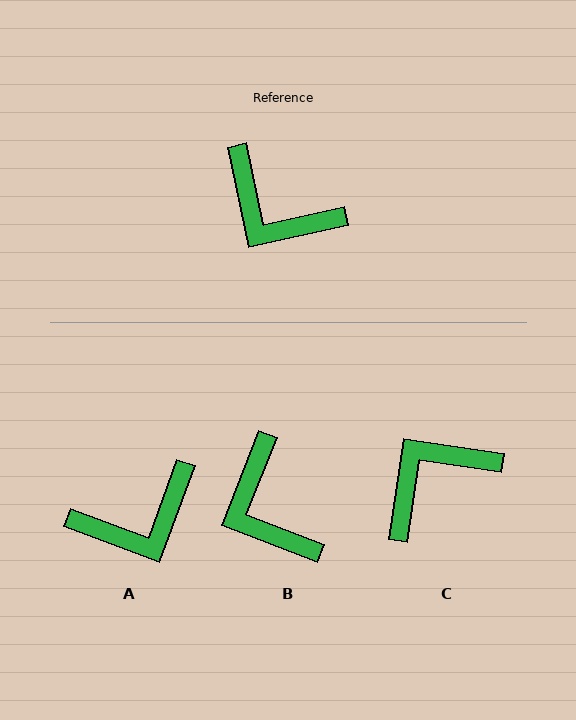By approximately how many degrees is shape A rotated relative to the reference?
Approximately 58 degrees counter-clockwise.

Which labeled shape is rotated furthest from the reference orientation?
C, about 110 degrees away.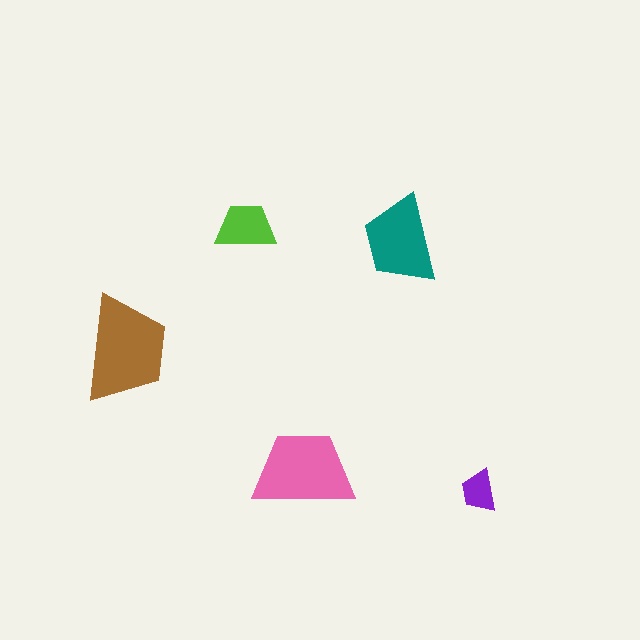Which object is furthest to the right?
The purple trapezoid is rightmost.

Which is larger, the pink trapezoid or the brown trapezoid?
The brown one.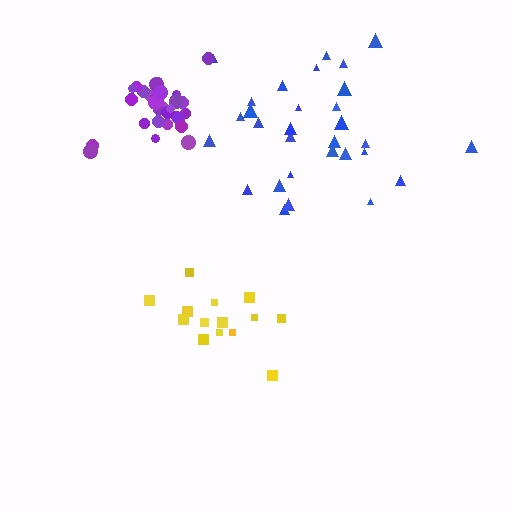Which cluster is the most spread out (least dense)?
Blue.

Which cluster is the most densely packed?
Purple.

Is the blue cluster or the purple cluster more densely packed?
Purple.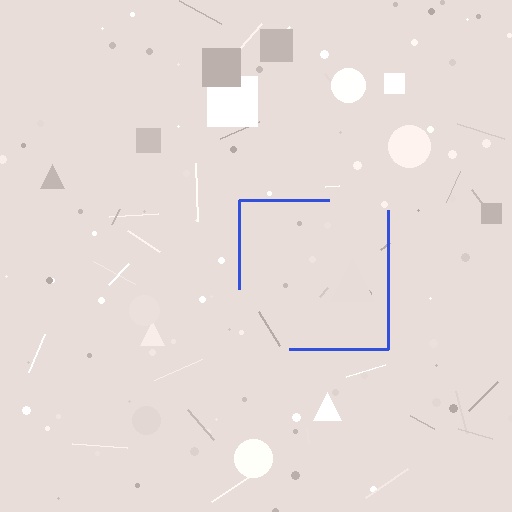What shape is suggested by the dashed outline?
The dashed outline suggests a square.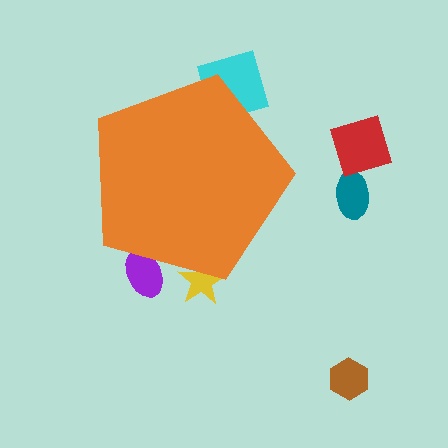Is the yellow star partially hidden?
Yes, the yellow star is partially hidden behind the orange pentagon.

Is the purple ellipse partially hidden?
Yes, the purple ellipse is partially hidden behind the orange pentagon.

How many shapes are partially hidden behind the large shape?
3 shapes are partially hidden.